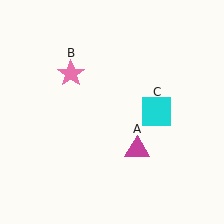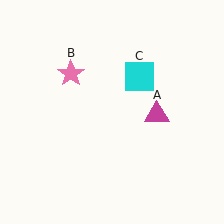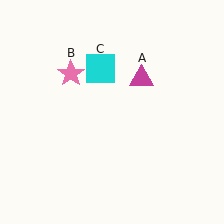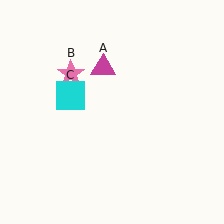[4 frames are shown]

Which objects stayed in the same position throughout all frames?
Pink star (object B) remained stationary.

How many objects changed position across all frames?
2 objects changed position: magenta triangle (object A), cyan square (object C).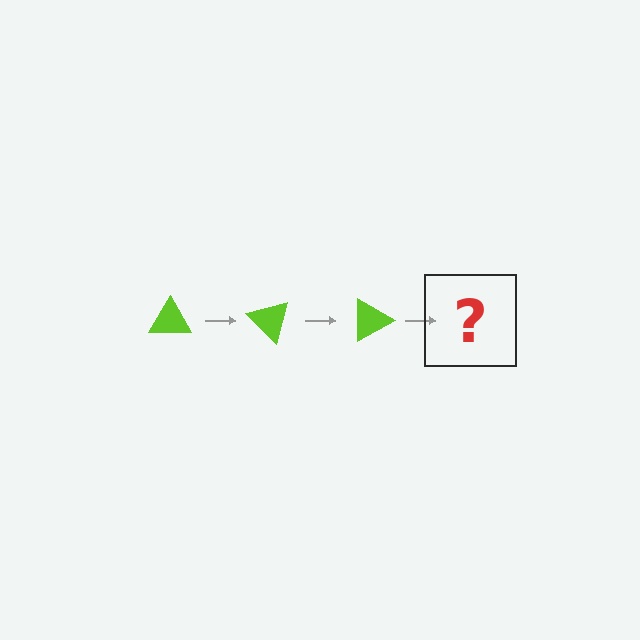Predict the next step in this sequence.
The next step is a lime triangle rotated 135 degrees.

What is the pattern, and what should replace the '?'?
The pattern is that the triangle rotates 45 degrees each step. The '?' should be a lime triangle rotated 135 degrees.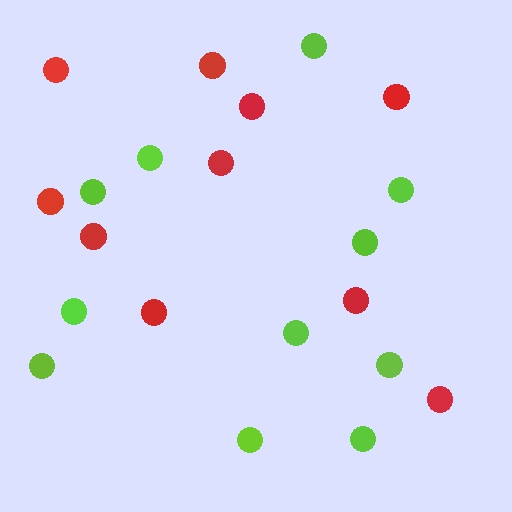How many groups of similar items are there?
There are 2 groups: one group of lime circles (11) and one group of red circles (10).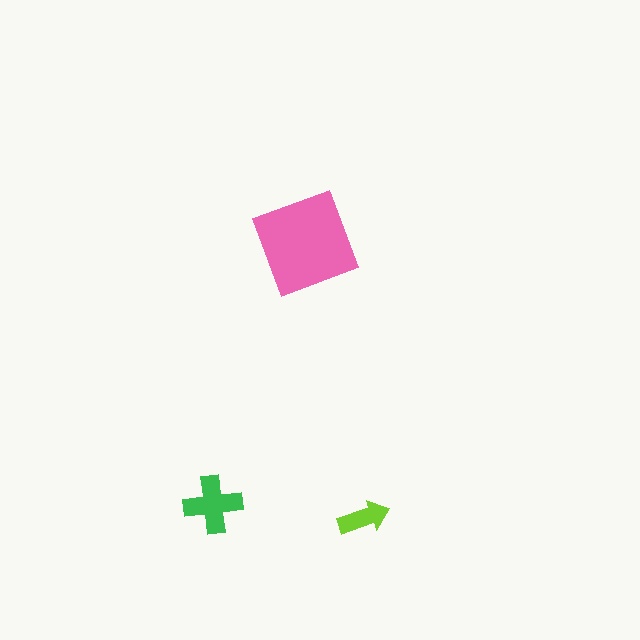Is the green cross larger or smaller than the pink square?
Smaller.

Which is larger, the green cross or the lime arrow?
The green cross.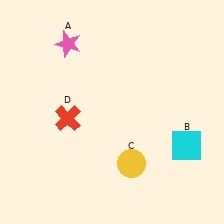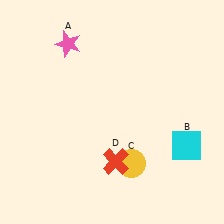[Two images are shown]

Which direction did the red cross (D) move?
The red cross (D) moved right.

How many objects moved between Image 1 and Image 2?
1 object moved between the two images.